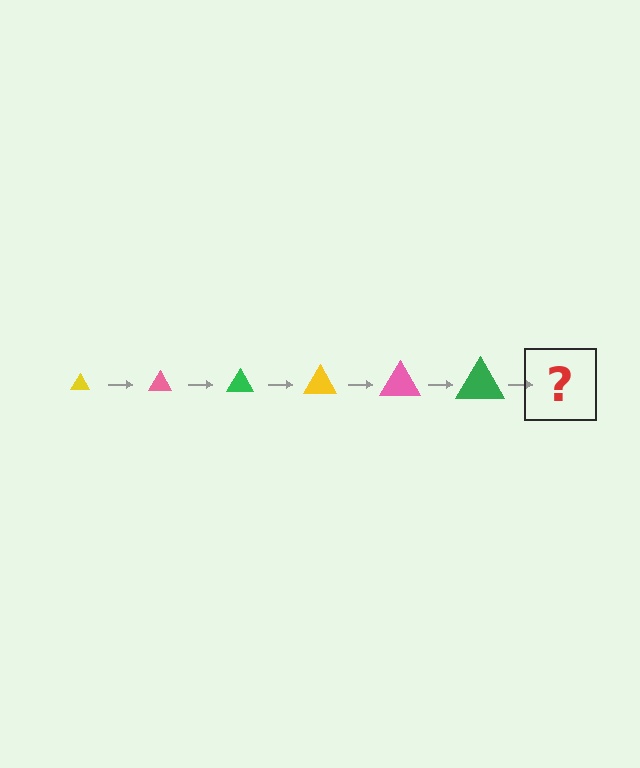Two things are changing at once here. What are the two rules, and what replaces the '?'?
The two rules are that the triangle grows larger each step and the color cycles through yellow, pink, and green. The '?' should be a yellow triangle, larger than the previous one.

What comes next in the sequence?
The next element should be a yellow triangle, larger than the previous one.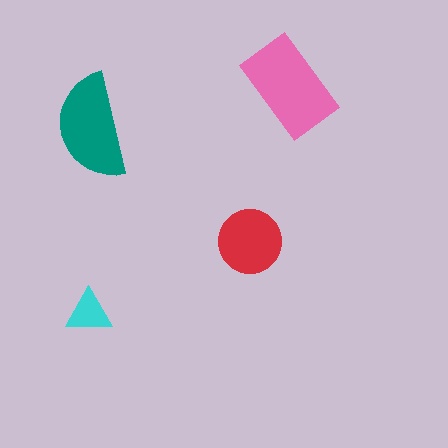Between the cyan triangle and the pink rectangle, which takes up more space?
The pink rectangle.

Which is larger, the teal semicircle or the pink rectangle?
The pink rectangle.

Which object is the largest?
The pink rectangle.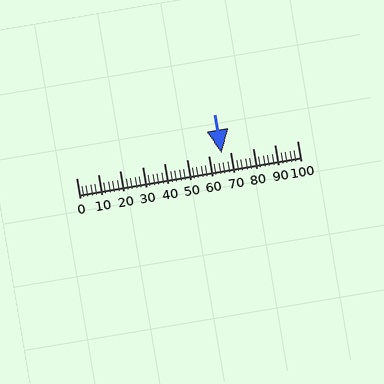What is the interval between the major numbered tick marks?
The major tick marks are spaced 10 units apart.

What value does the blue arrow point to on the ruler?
The blue arrow points to approximately 66.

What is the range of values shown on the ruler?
The ruler shows values from 0 to 100.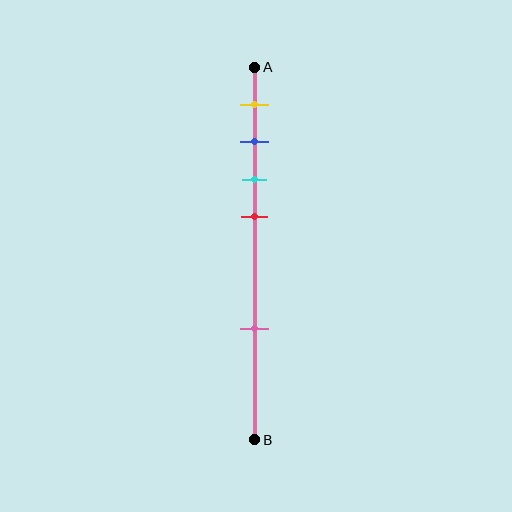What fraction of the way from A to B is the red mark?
The red mark is approximately 40% (0.4) of the way from A to B.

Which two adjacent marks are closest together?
The blue and cyan marks are the closest adjacent pair.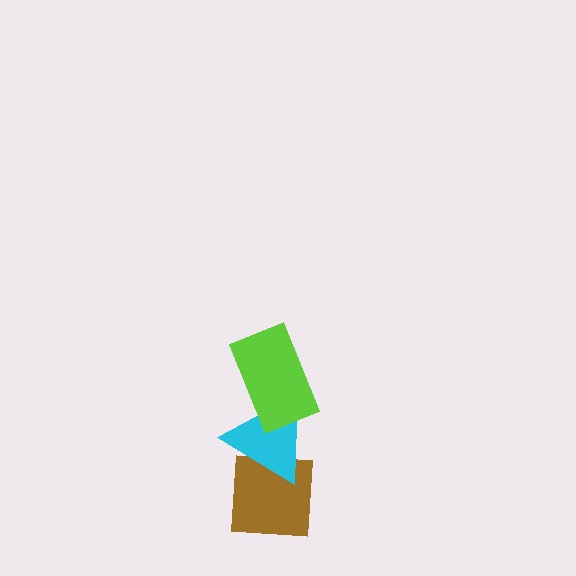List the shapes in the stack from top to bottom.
From top to bottom: the lime rectangle, the cyan triangle, the brown square.